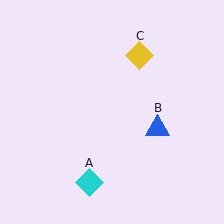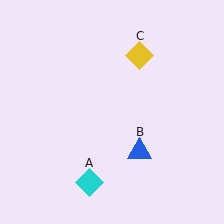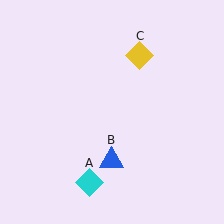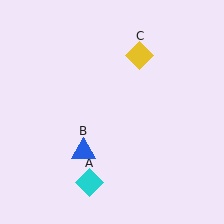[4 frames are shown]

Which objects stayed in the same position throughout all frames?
Cyan diamond (object A) and yellow diamond (object C) remained stationary.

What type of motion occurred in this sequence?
The blue triangle (object B) rotated clockwise around the center of the scene.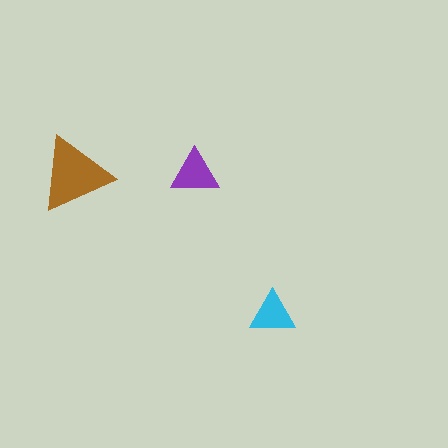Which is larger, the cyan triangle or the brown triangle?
The brown one.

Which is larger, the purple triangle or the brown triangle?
The brown one.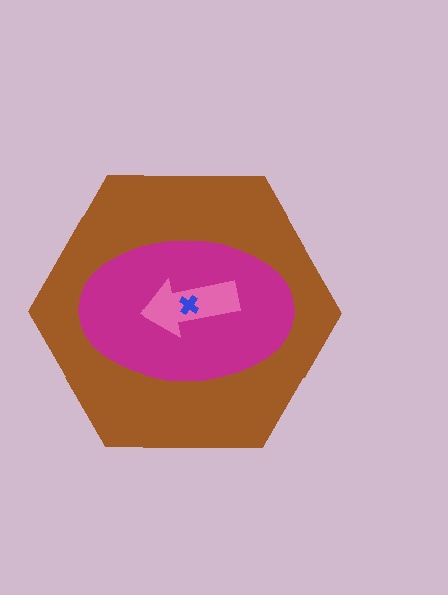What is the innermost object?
The blue cross.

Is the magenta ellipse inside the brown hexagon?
Yes.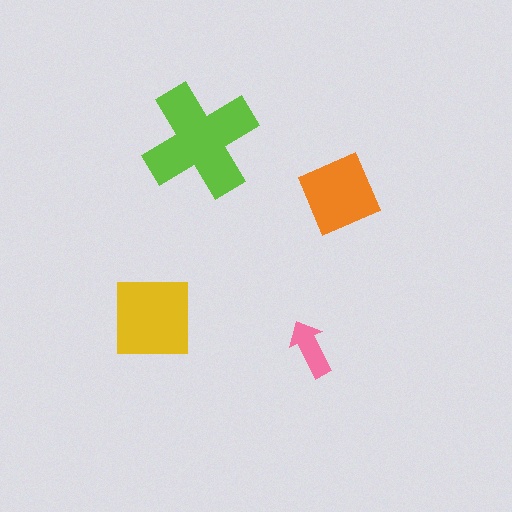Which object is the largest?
The lime cross.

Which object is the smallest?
The pink arrow.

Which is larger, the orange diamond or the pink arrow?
The orange diamond.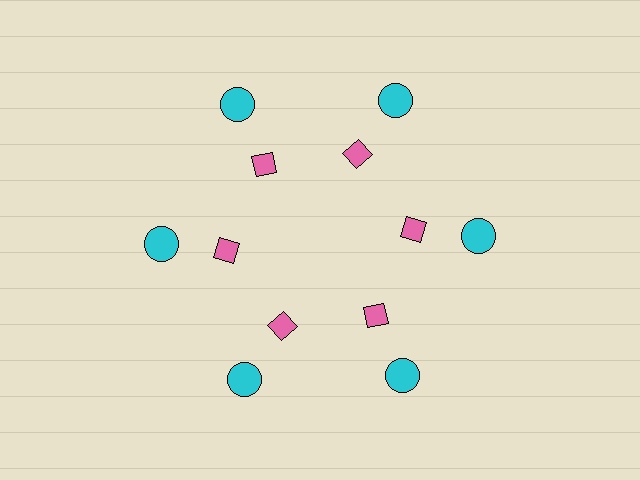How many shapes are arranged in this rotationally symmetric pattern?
There are 12 shapes, arranged in 6 groups of 2.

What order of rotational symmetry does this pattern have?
This pattern has 6-fold rotational symmetry.